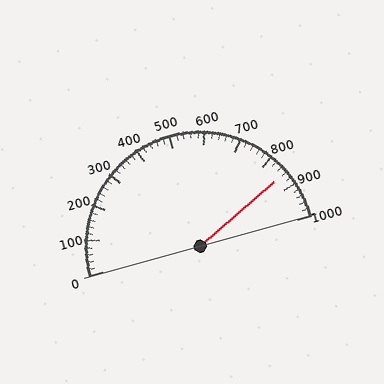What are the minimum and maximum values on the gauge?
The gauge ranges from 0 to 1000.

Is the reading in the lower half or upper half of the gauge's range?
The reading is in the upper half of the range (0 to 1000).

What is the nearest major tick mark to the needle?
The nearest major tick mark is 900.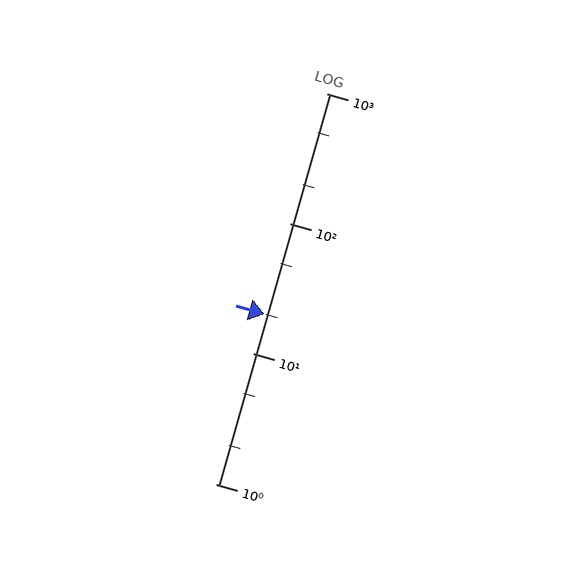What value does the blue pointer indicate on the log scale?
The pointer indicates approximately 20.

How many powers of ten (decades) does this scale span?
The scale spans 3 decades, from 1 to 1000.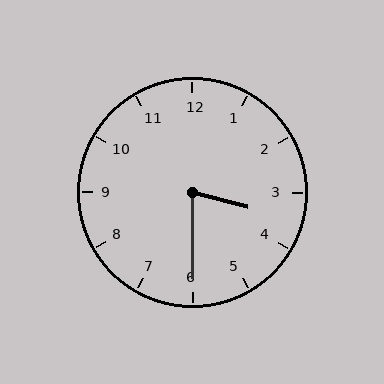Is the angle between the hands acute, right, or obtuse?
It is acute.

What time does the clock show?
3:30.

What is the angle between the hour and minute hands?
Approximately 75 degrees.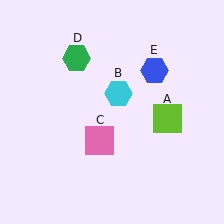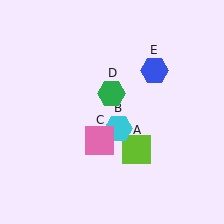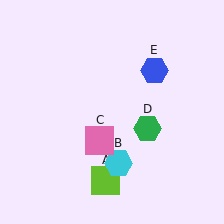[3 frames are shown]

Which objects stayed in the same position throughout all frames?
Pink square (object C) and blue hexagon (object E) remained stationary.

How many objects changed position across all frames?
3 objects changed position: lime square (object A), cyan hexagon (object B), green hexagon (object D).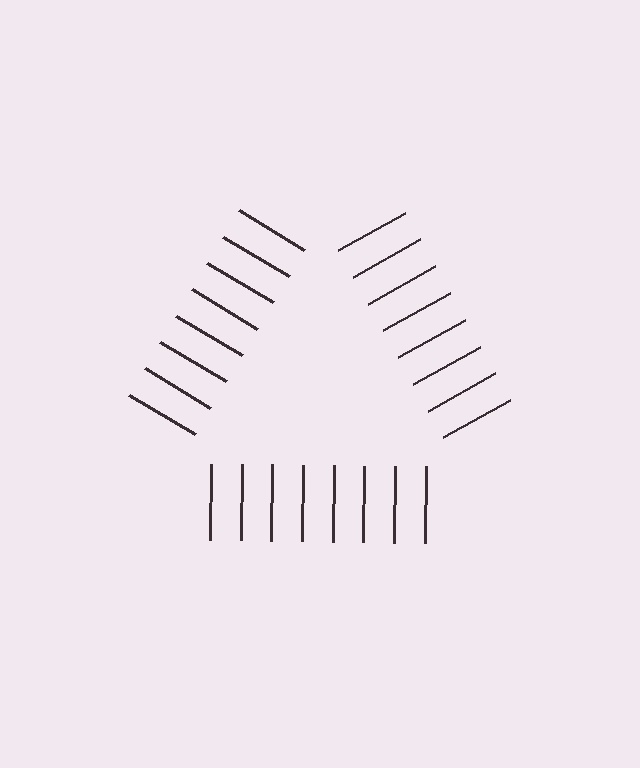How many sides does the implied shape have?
3 sides — the line-ends trace a triangle.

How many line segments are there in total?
24 — 8 along each of the 3 edges.